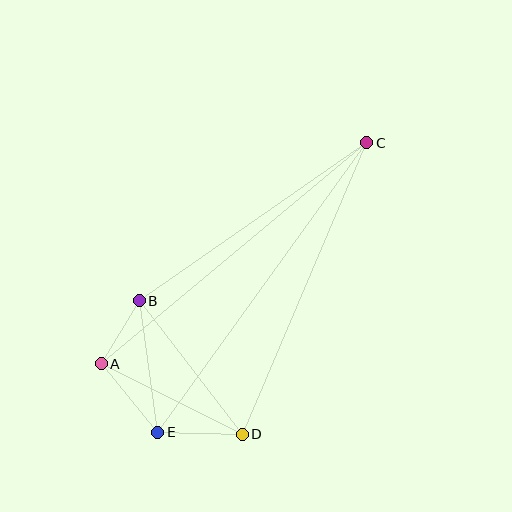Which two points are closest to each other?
Points A and B are closest to each other.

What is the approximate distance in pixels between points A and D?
The distance between A and D is approximately 158 pixels.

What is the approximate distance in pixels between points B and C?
The distance between B and C is approximately 277 pixels.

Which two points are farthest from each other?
Points C and E are farthest from each other.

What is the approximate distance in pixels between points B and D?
The distance between B and D is approximately 169 pixels.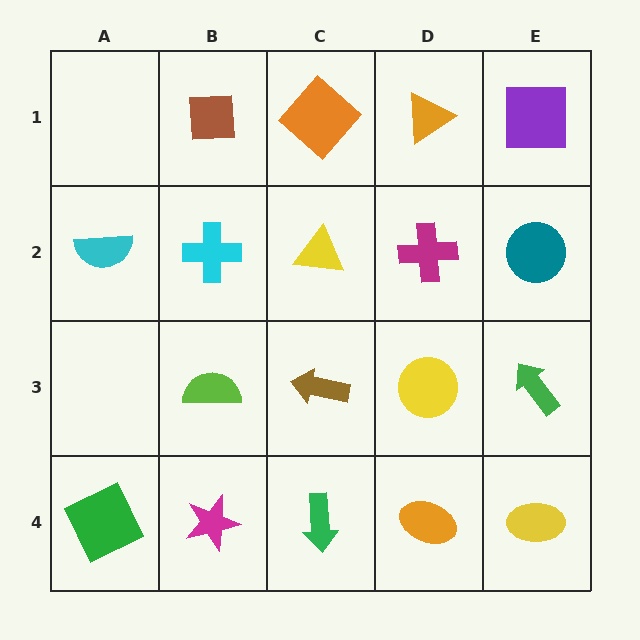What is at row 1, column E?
A purple square.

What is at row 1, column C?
An orange diamond.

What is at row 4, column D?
An orange ellipse.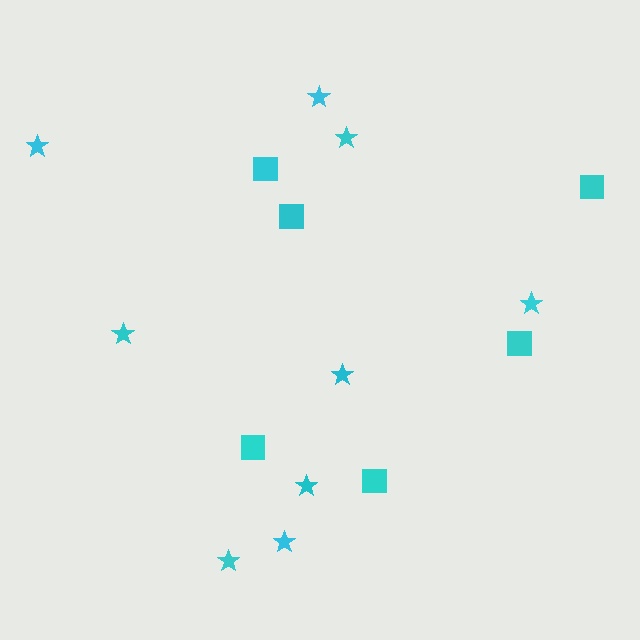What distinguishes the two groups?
There are 2 groups: one group of stars (9) and one group of squares (6).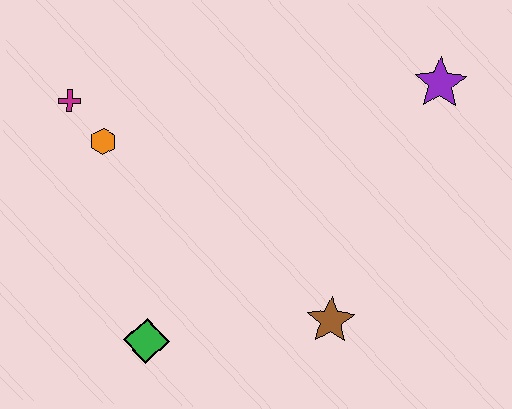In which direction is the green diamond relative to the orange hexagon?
The green diamond is below the orange hexagon.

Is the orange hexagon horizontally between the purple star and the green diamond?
No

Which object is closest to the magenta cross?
The orange hexagon is closest to the magenta cross.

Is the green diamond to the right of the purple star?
No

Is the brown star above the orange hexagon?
No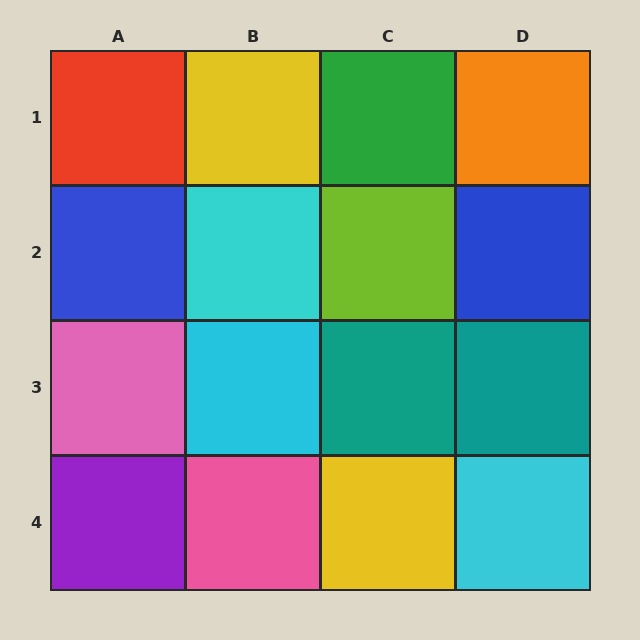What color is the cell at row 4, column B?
Pink.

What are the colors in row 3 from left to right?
Pink, cyan, teal, teal.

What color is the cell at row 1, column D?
Orange.